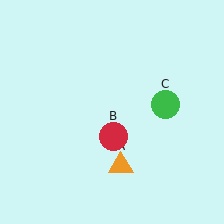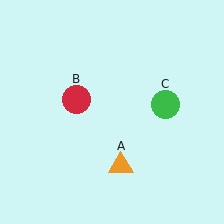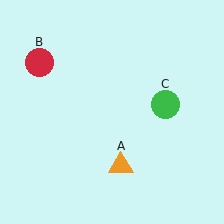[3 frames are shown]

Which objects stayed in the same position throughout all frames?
Orange triangle (object A) and green circle (object C) remained stationary.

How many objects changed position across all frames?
1 object changed position: red circle (object B).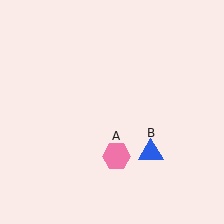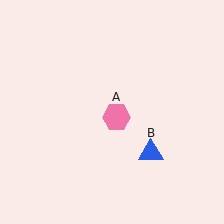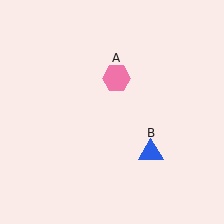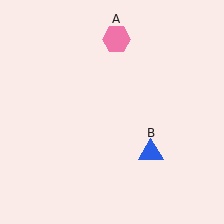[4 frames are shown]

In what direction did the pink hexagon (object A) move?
The pink hexagon (object A) moved up.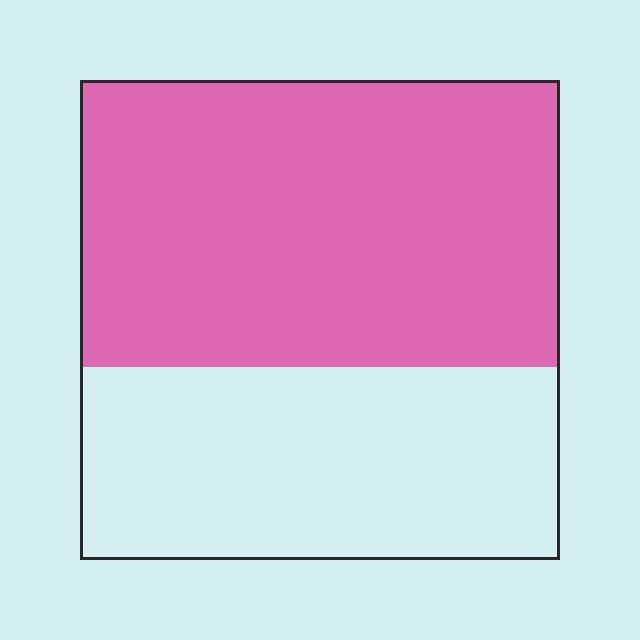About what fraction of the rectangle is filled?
About three fifths (3/5).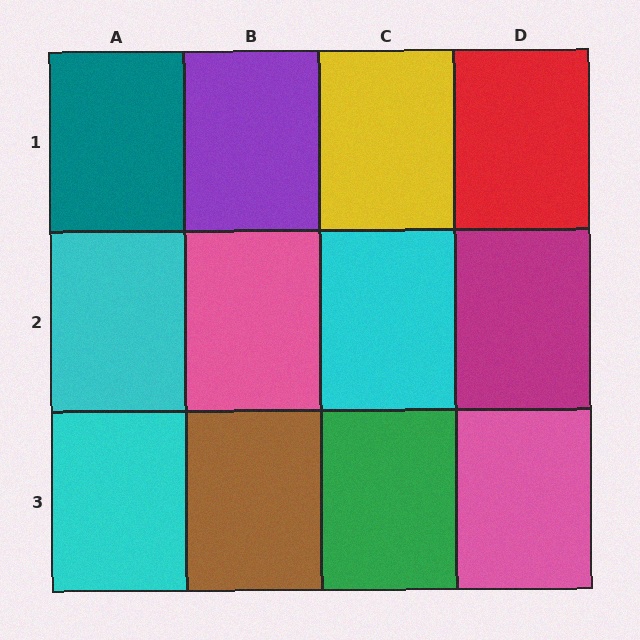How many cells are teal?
1 cell is teal.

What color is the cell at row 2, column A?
Cyan.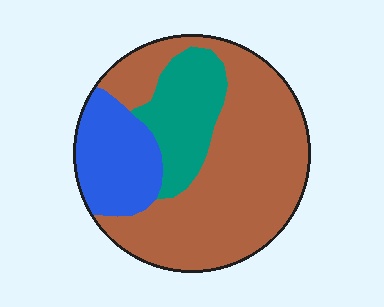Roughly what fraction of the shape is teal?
Teal takes up about one fifth (1/5) of the shape.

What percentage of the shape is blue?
Blue covers about 20% of the shape.